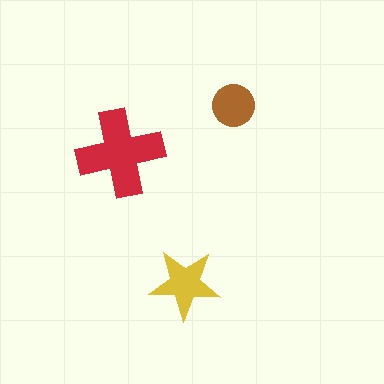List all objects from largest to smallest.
The red cross, the yellow star, the brown circle.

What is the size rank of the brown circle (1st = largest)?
3rd.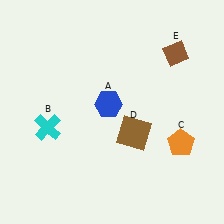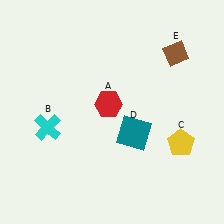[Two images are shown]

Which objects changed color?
A changed from blue to red. C changed from orange to yellow. D changed from brown to teal.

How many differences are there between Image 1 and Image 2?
There are 3 differences between the two images.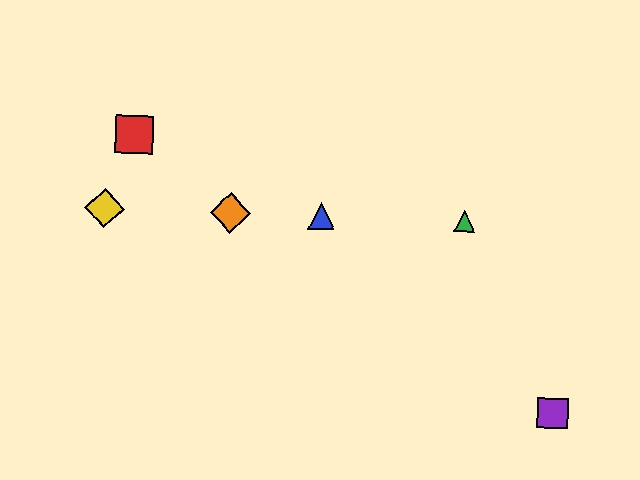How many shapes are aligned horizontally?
4 shapes (the blue triangle, the green triangle, the yellow diamond, the orange diamond) are aligned horizontally.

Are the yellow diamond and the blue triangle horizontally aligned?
Yes, both are at y≈208.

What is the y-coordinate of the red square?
The red square is at y≈134.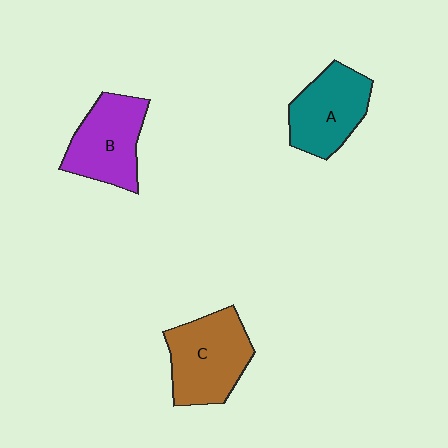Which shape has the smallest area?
Shape A (teal).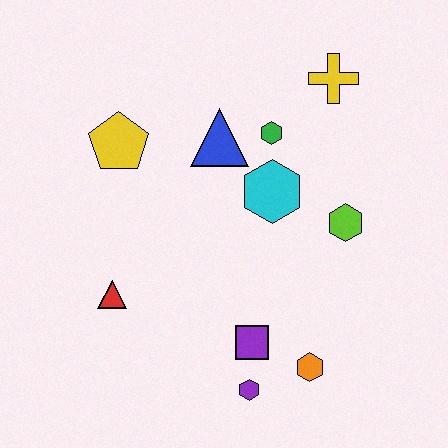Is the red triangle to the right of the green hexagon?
No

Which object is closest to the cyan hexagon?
The green hexagon is closest to the cyan hexagon.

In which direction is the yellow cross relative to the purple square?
The yellow cross is above the purple square.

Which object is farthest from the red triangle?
The yellow cross is farthest from the red triangle.